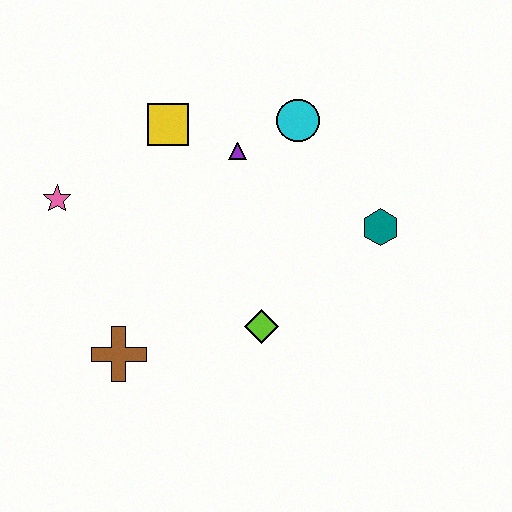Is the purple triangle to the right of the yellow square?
Yes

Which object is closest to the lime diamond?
The brown cross is closest to the lime diamond.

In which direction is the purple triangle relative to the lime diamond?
The purple triangle is above the lime diamond.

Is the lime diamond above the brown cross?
Yes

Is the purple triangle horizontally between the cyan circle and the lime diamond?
No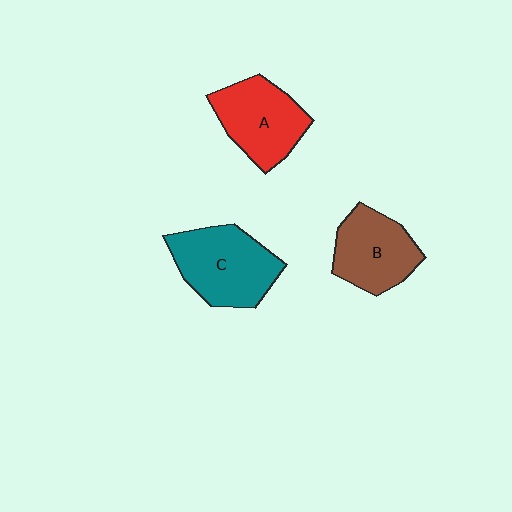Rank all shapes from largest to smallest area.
From largest to smallest: C (teal), A (red), B (brown).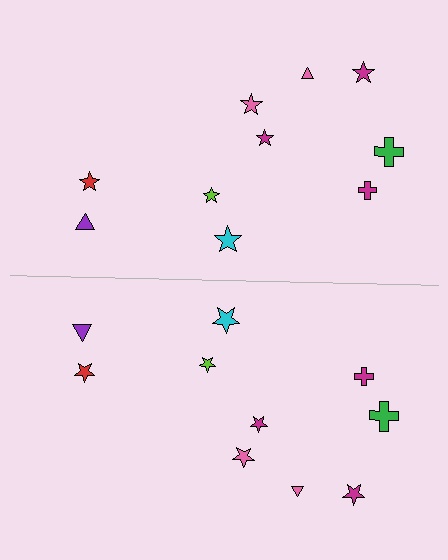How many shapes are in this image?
There are 20 shapes in this image.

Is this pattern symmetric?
Yes, this pattern has bilateral (reflection) symmetry.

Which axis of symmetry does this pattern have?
The pattern has a horizontal axis of symmetry running through the center of the image.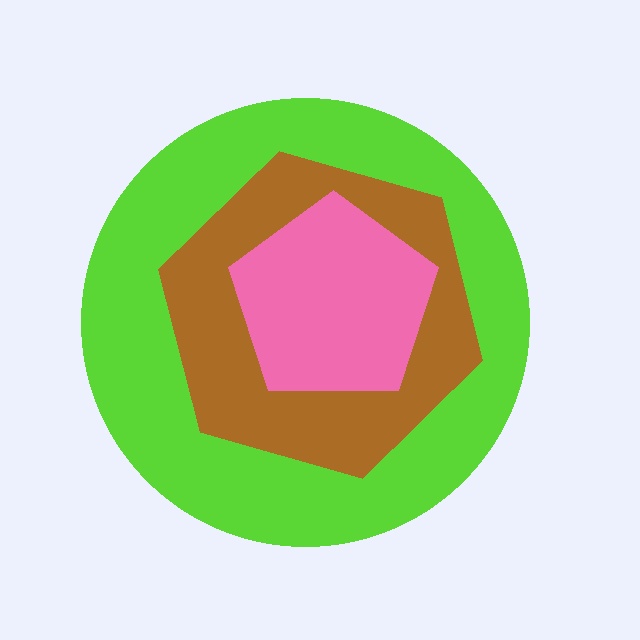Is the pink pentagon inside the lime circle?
Yes.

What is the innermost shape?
The pink pentagon.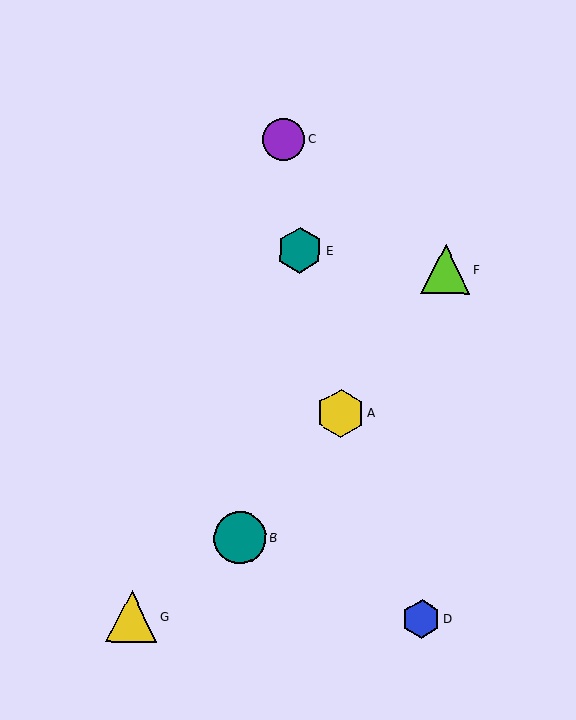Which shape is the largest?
The teal circle (labeled B) is the largest.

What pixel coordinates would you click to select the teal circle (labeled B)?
Click at (240, 537) to select the teal circle B.